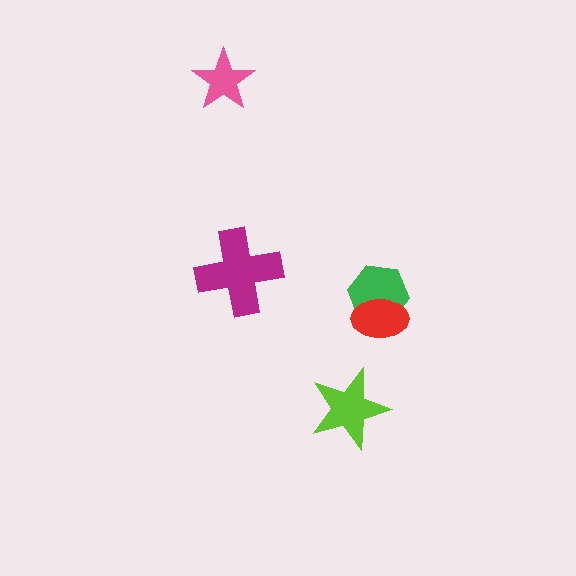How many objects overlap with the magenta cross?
0 objects overlap with the magenta cross.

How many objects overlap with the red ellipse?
1 object overlaps with the red ellipse.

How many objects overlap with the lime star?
0 objects overlap with the lime star.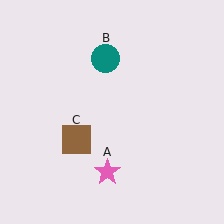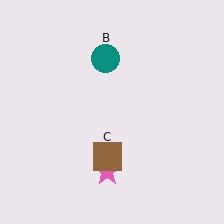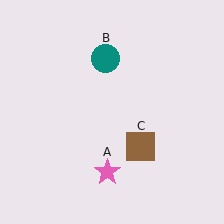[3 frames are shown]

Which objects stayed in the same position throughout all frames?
Pink star (object A) and teal circle (object B) remained stationary.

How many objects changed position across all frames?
1 object changed position: brown square (object C).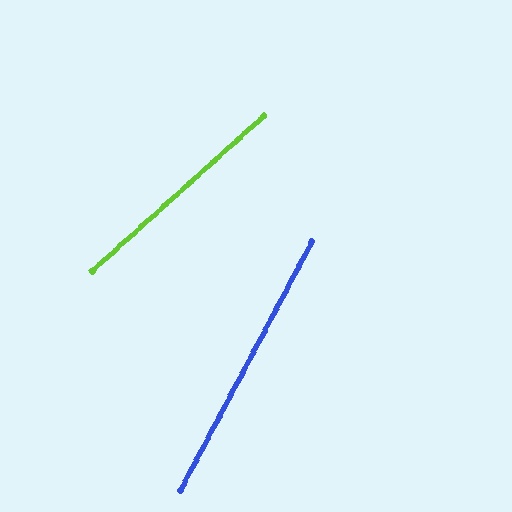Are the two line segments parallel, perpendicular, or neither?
Neither parallel nor perpendicular — they differ by about 20°.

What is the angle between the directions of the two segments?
Approximately 20 degrees.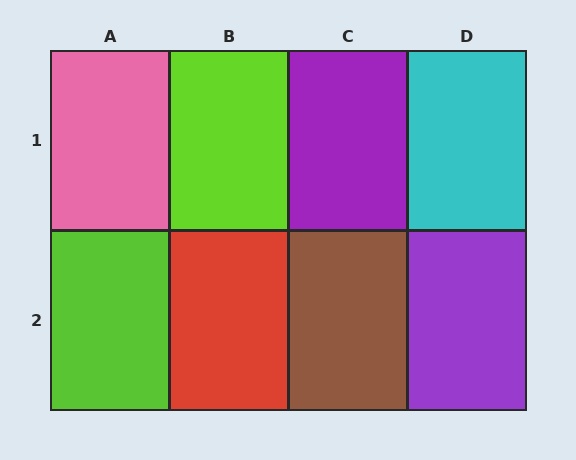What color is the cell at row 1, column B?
Lime.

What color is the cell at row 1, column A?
Pink.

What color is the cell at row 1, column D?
Cyan.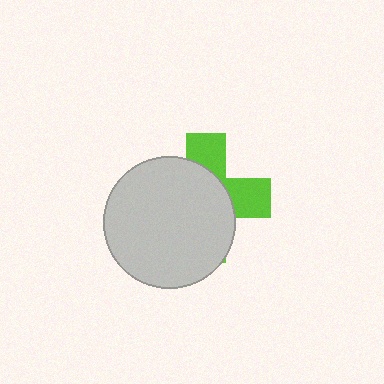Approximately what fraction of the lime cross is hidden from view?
Roughly 65% of the lime cross is hidden behind the light gray circle.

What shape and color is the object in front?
The object in front is a light gray circle.